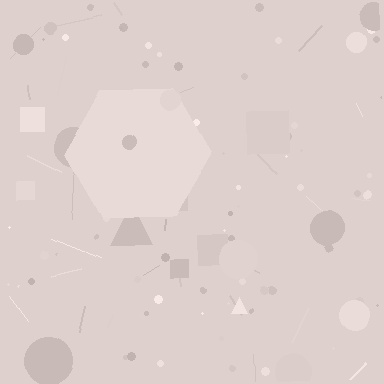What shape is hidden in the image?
A hexagon is hidden in the image.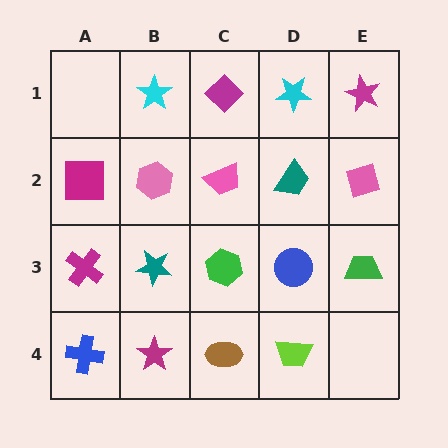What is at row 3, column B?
A teal star.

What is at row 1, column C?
A magenta diamond.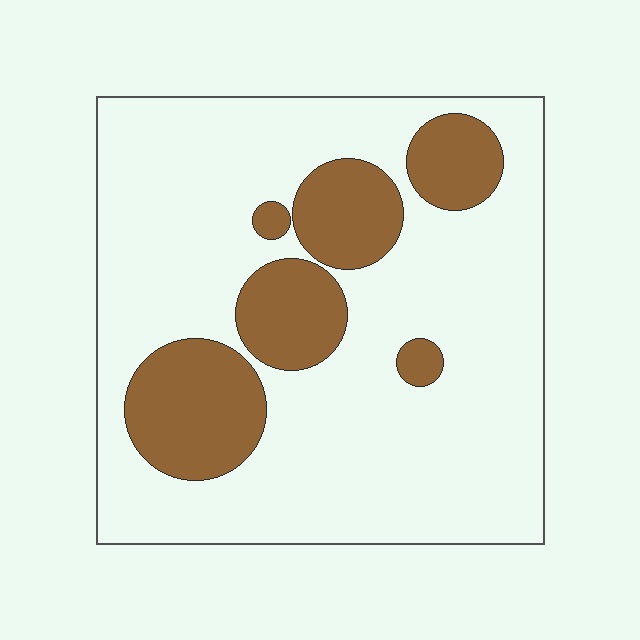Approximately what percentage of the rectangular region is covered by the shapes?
Approximately 25%.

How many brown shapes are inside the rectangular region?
6.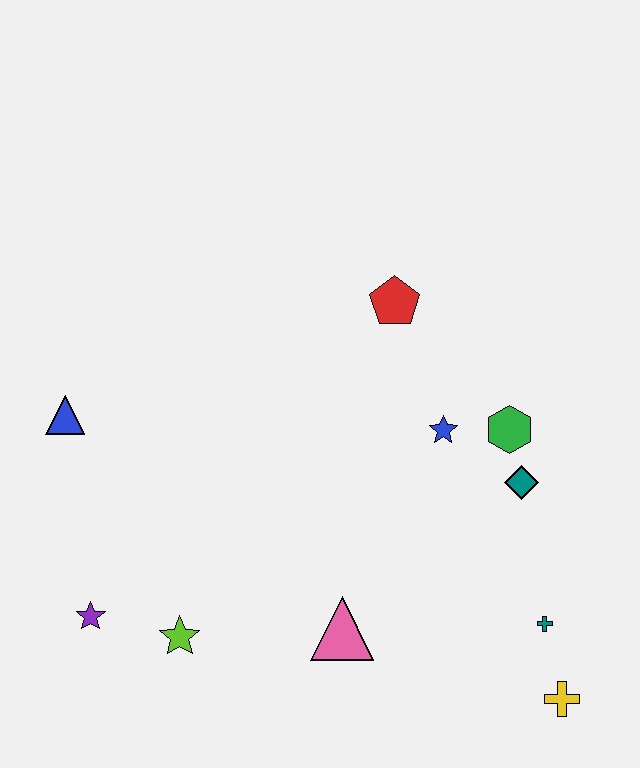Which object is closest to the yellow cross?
The teal cross is closest to the yellow cross.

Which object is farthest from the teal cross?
The blue triangle is farthest from the teal cross.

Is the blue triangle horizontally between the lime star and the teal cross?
No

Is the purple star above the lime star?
Yes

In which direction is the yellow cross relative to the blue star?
The yellow cross is below the blue star.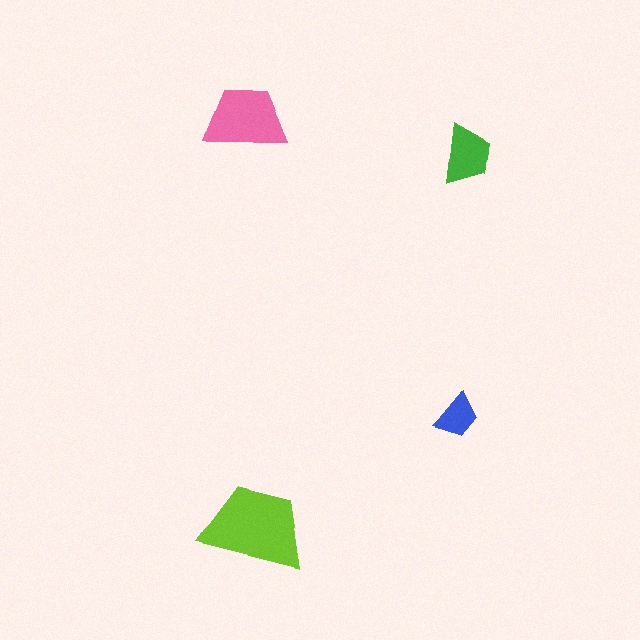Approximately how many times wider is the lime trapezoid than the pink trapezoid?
About 1.5 times wider.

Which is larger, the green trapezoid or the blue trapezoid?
The green one.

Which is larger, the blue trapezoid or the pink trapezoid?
The pink one.